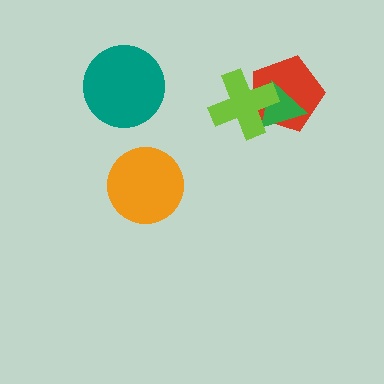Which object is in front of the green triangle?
The lime cross is in front of the green triangle.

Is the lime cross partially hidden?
No, no other shape covers it.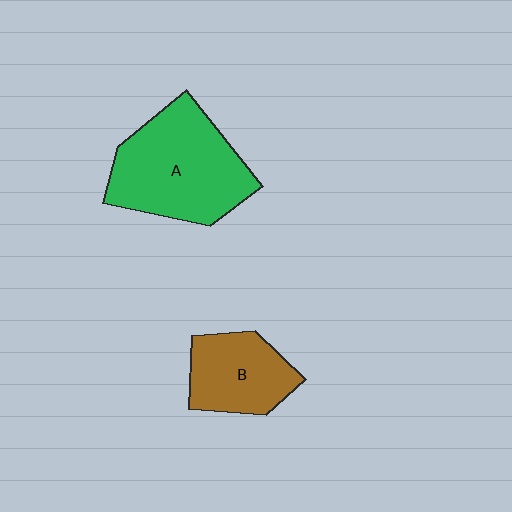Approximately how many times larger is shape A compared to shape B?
Approximately 1.7 times.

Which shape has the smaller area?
Shape B (brown).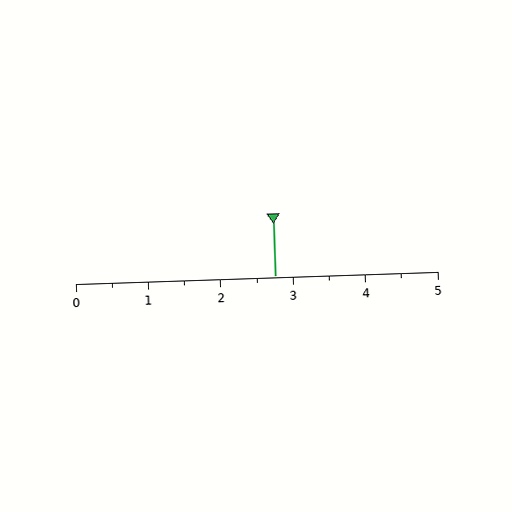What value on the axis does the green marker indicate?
The marker indicates approximately 2.8.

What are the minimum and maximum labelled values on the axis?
The axis runs from 0 to 5.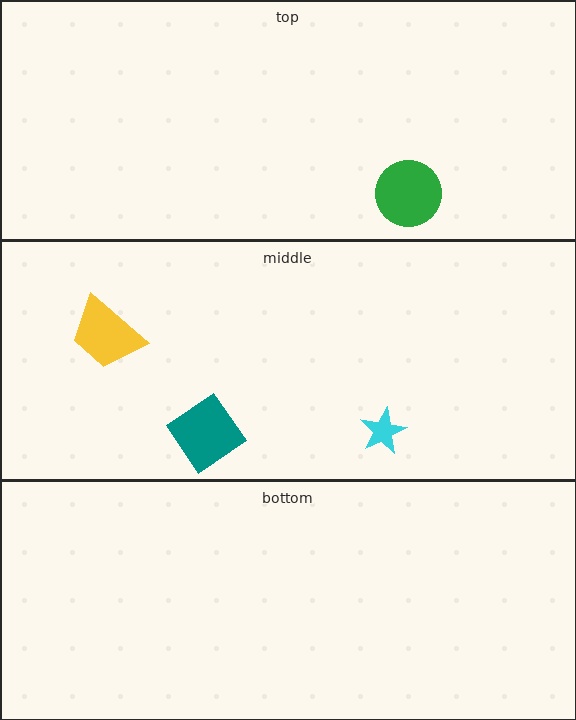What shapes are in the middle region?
The cyan star, the teal diamond, the yellow trapezoid.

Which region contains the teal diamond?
The middle region.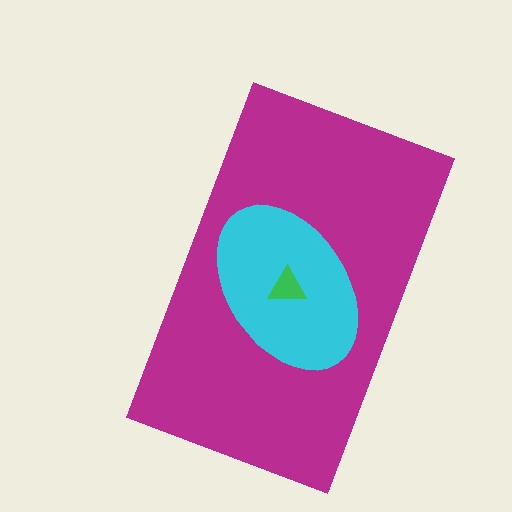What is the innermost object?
The green triangle.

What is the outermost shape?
The magenta rectangle.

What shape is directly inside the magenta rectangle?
The cyan ellipse.